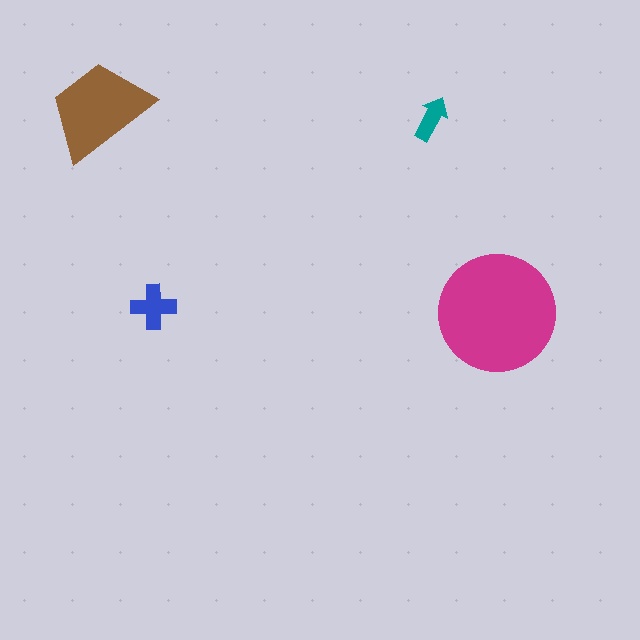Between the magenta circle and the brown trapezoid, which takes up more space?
The magenta circle.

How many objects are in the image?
There are 4 objects in the image.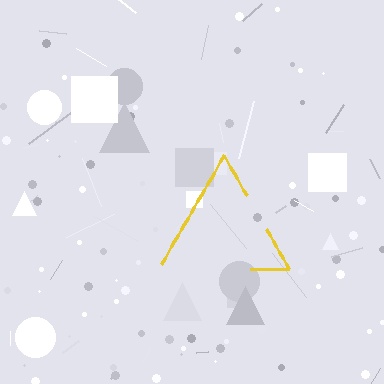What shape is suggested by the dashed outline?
The dashed outline suggests a triangle.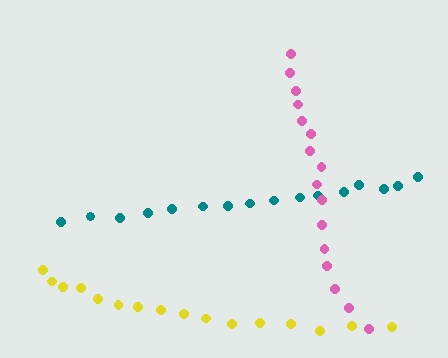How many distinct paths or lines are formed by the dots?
There are 3 distinct paths.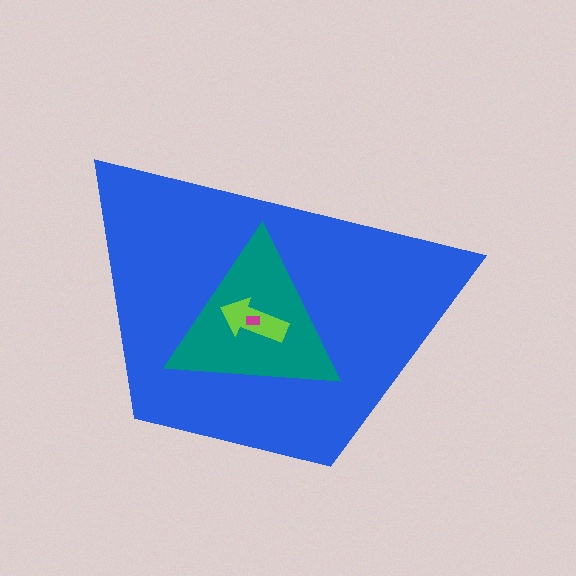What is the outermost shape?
The blue trapezoid.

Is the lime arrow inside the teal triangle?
Yes.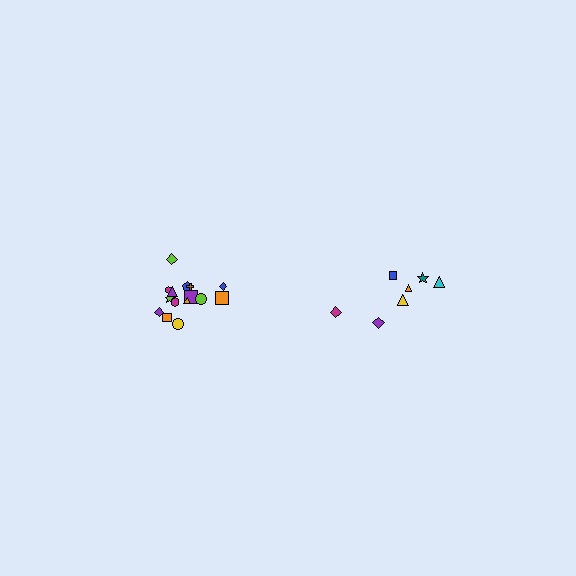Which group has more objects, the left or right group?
The left group.